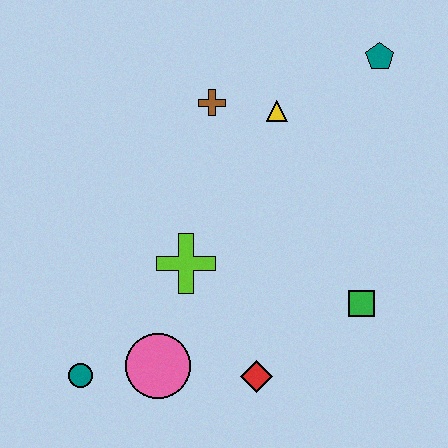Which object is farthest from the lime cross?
The teal pentagon is farthest from the lime cross.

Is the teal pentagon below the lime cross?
No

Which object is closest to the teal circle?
The pink circle is closest to the teal circle.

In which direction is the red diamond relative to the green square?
The red diamond is to the left of the green square.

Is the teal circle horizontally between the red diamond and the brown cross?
No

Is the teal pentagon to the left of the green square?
No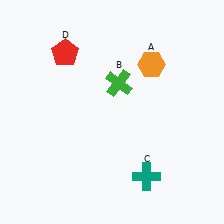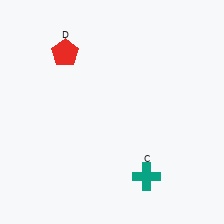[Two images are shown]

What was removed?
The green cross (B), the orange hexagon (A) were removed in Image 2.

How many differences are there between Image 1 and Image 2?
There are 2 differences between the two images.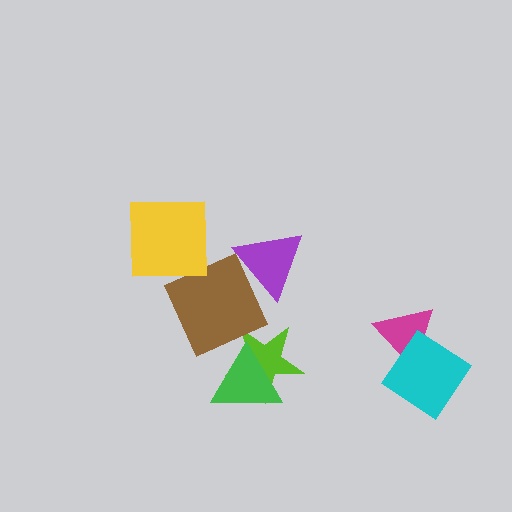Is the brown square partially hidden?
No, no other shape covers it.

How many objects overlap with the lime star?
1 object overlaps with the lime star.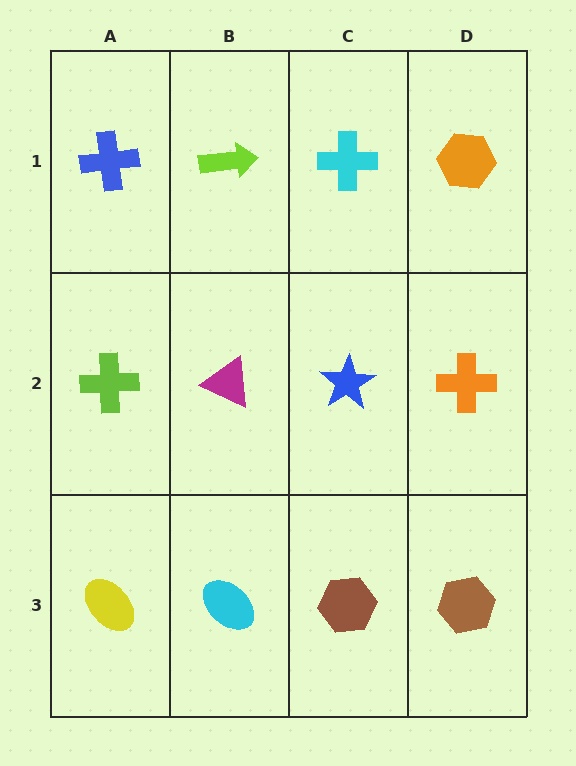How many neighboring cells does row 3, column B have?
3.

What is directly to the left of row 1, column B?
A blue cross.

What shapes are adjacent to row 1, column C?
A blue star (row 2, column C), a lime arrow (row 1, column B), an orange hexagon (row 1, column D).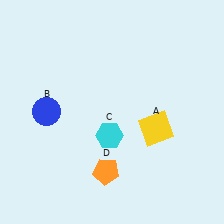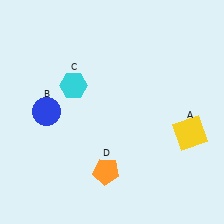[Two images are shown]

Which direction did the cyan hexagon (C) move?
The cyan hexagon (C) moved up.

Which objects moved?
The objects that moved are: the yellow square (A), the cyan hexagon (C).